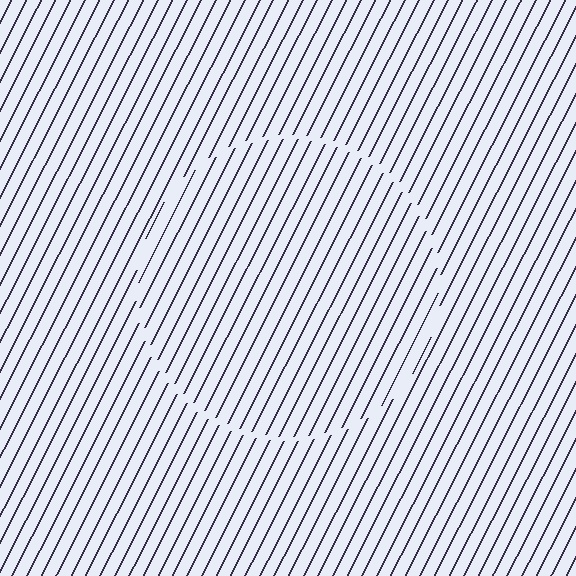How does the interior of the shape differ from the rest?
The interior of the shape contains the same grating, shifted by half a period — the contour is defined by the phase discontinuity where line-ends from the inner and outer gratings abut.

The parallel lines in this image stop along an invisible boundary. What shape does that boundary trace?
An illusory circle. The interior of the shape contains the same grating, shifted by half a period — the contour is defined by the phase discontinuity where line-ends from the inner and outer gratings abut.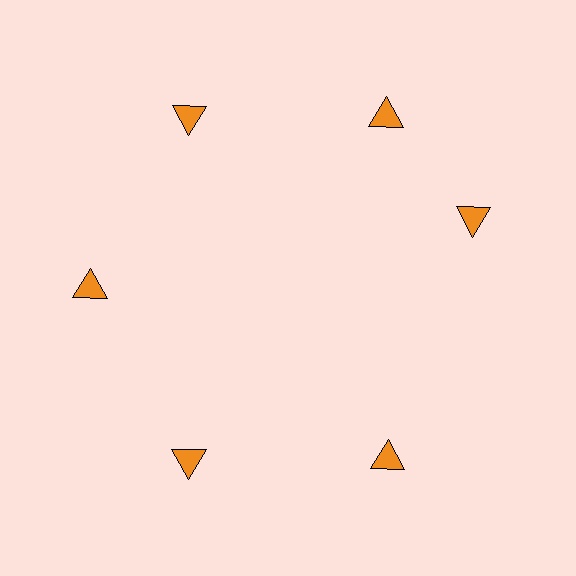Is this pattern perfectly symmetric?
No. The 6 orange triangles are arranged in a ring, but one element near the 3 o'clock position is rotated out of alignment along the ring, breaking the 6-fold rotational symmetry.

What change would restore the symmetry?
The symmetry would be restored by rotating it back into even spacing with its neighbors so that all 6 triangles sit at equal angles and equal distance from the center.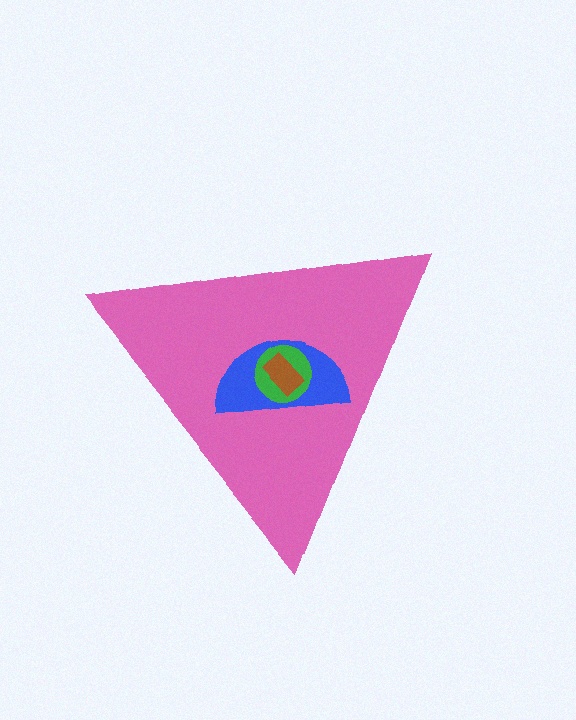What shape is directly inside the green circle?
The brown rectangle.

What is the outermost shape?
The pink triangle.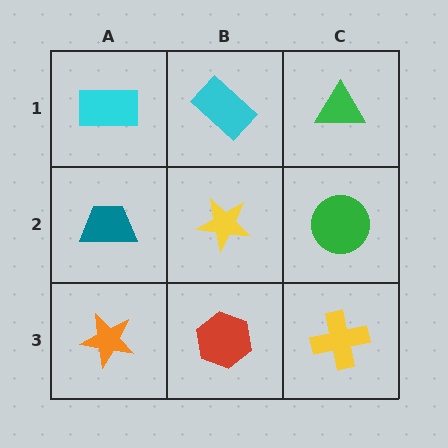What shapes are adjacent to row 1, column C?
A green circle (row 2, column C), a cyan rectangle (row 1, column B).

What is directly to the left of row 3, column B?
An orange star.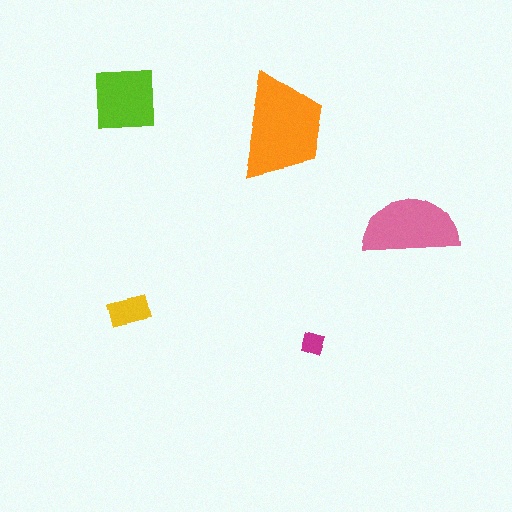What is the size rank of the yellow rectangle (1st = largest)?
4th.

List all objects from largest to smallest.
The orange trapezoid, the pink semicircle, the lime square, the yellow rectangle, the magenta diamond.